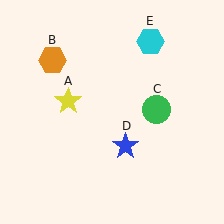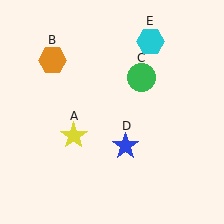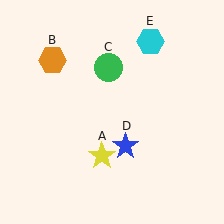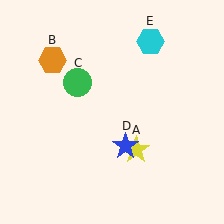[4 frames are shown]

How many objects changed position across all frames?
2 objects changed position: yellow star (object A), green circle (object C).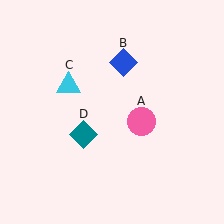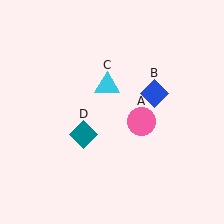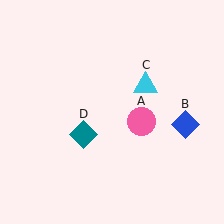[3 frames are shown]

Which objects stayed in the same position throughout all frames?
Pink circle (object A) and teal diamond (object D) remained stationary.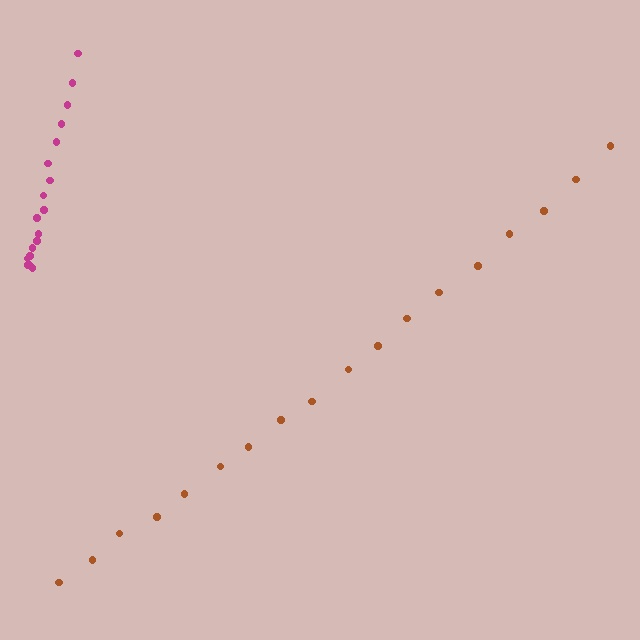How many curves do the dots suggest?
There are 2 distinct paths.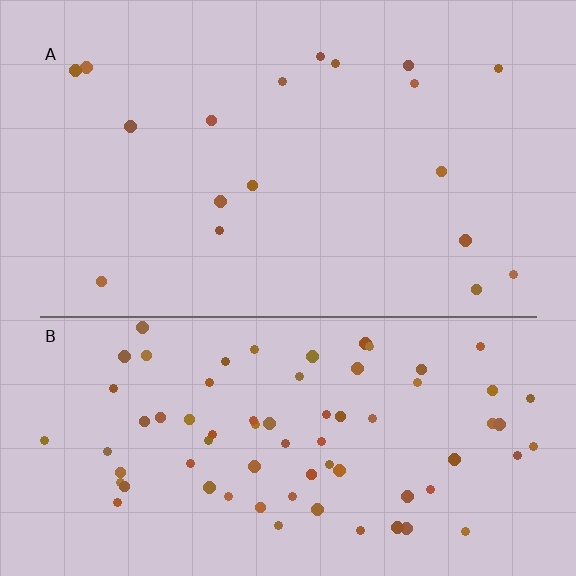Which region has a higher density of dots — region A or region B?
B (the bottom).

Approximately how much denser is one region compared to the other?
Approximately 4.1× — region B over region A.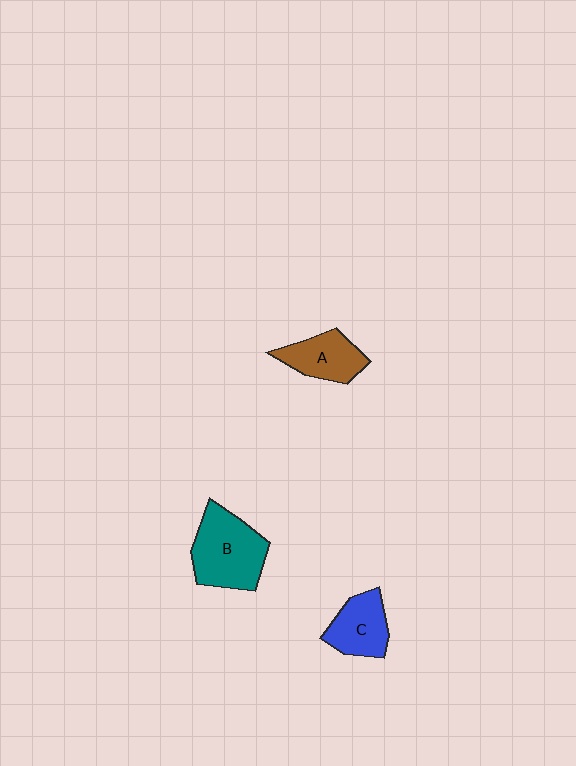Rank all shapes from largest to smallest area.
From largest to smallest: B (teal), C (blue), A (brown).